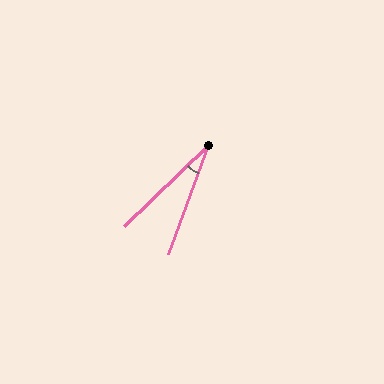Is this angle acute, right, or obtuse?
It is acute.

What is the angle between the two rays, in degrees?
Approximately 26 degrees.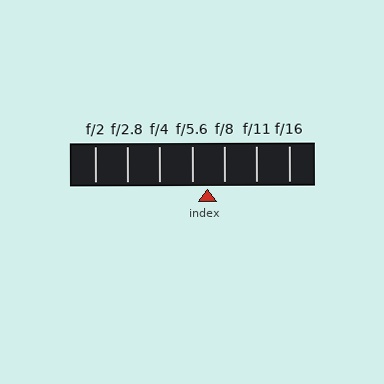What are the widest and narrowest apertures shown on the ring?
The widest aperture shown is f/2 and the narrowest is f/16.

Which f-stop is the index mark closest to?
The index mark is closest to f/5.6.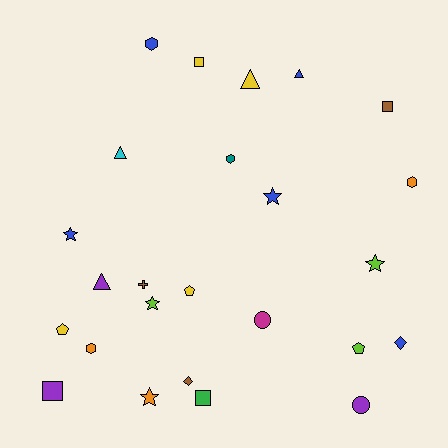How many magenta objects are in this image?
There is 1 magenta object.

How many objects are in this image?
There are 25 objects.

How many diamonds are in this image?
There are 2 diamonds.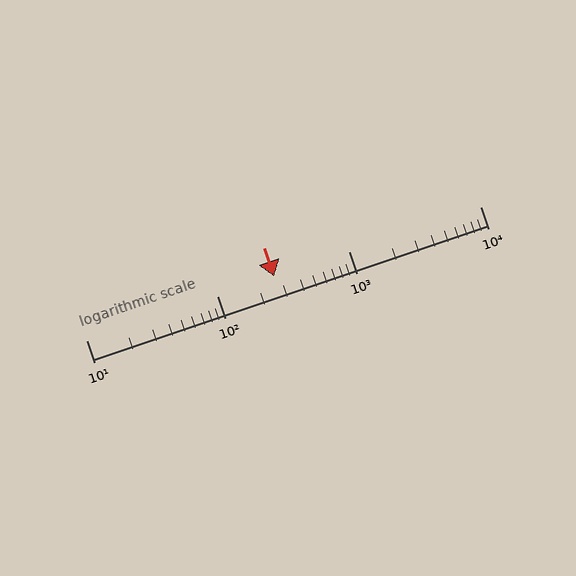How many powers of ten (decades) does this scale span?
The scale spans 3 decades, from 10 to 10000.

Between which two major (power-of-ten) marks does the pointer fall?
The pointer is between 100 and 1000.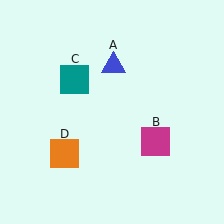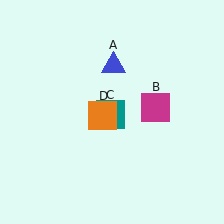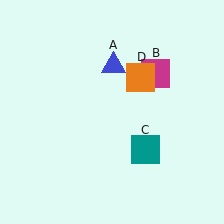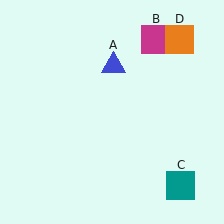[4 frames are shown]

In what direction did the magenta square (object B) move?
The magenta square (object B) moved up.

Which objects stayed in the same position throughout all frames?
Blue triangle (object A) remained stationary.